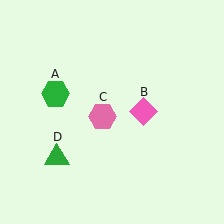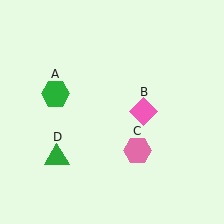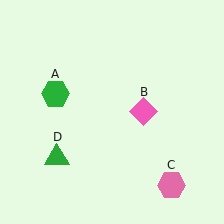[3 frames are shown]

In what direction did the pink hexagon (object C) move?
The pink hexagon (object C) moved down and to the right.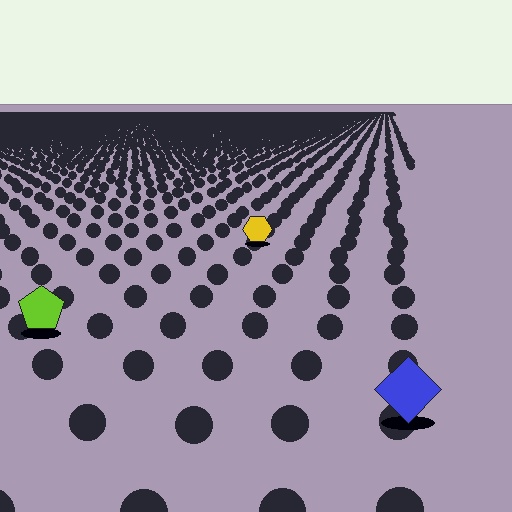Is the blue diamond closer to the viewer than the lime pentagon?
Yes. The blue diamond is closer — you can tell from the texture gradient: the ground texture is coarser near it.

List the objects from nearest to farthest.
From nearest to farthest: the blue diamond, the lime pentagon, the yellow hexagon.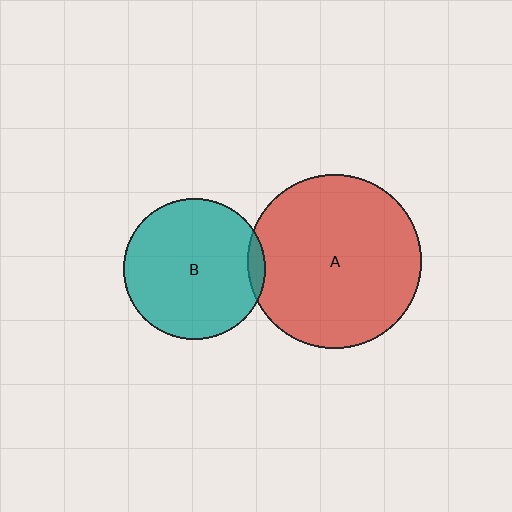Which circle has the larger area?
Circle A (red).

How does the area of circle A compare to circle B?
Approximately 1.5 times.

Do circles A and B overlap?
Yes.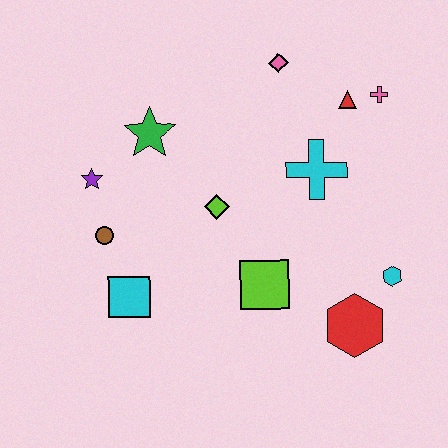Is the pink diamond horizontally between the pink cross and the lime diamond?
Yes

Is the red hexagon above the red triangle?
No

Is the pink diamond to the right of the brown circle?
Yes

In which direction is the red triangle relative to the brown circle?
The red triangle is to the right of the brown circle.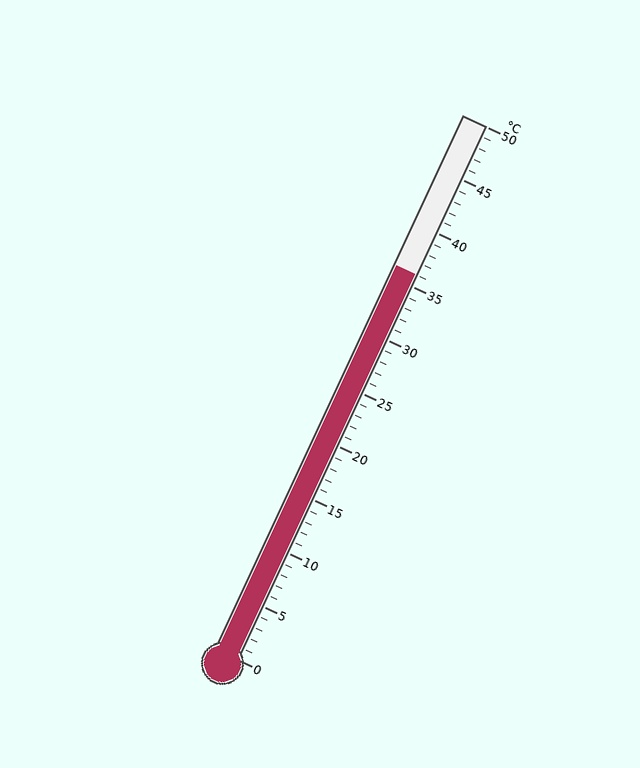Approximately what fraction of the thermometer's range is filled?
The thermometer is filled to approximately 70% of its range.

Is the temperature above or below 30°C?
The temperature is above 30°C.